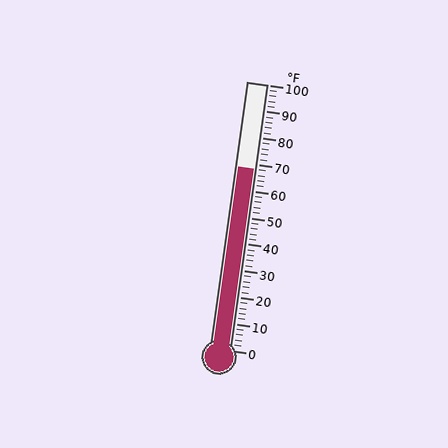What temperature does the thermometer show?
The thermometer shows approximately 68°F.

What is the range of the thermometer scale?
The thermometer scale ranges from 0°F to 100°F.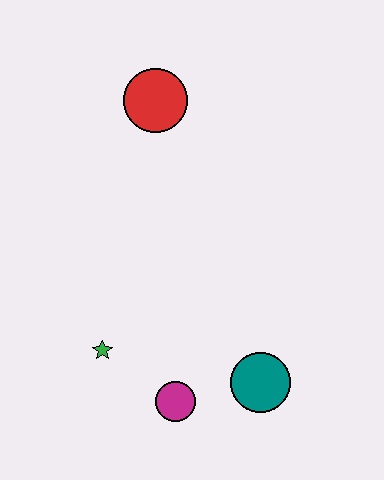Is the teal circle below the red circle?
Yes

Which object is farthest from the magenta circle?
The red circle is farthest from the magenta circle.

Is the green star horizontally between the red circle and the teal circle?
No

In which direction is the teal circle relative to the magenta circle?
The teal circle is to the right of the magenta circle.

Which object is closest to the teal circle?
The magenta circle is closest to the teal circle.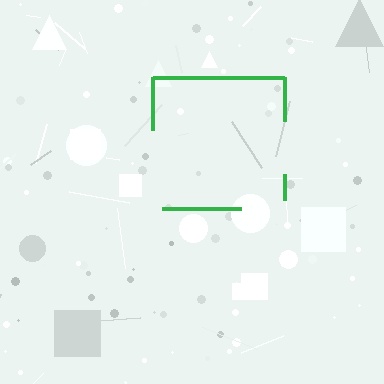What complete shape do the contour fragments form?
The contour fragments form a square.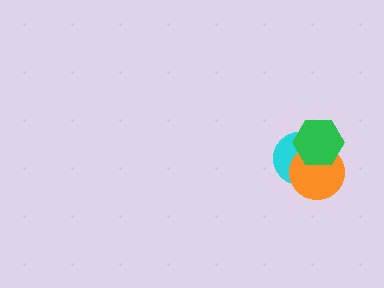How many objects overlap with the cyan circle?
2 objects overlap with the cyan circle.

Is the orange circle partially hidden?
Yes, it is partially covered by another shape.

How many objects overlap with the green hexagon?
2 objects overlap with the green hexagon.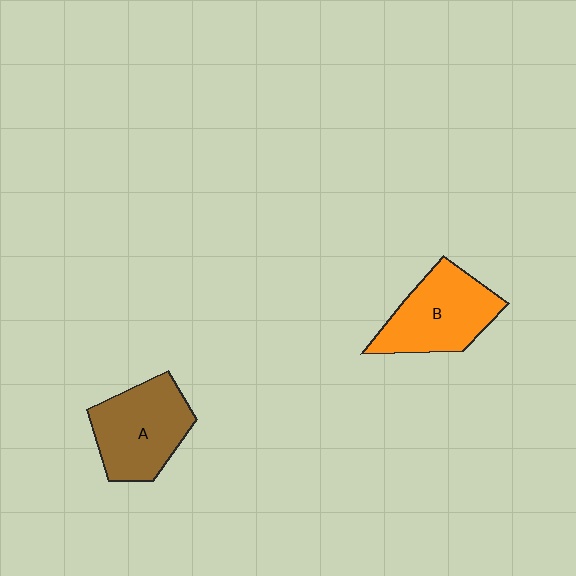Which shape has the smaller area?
Shape B (orange).